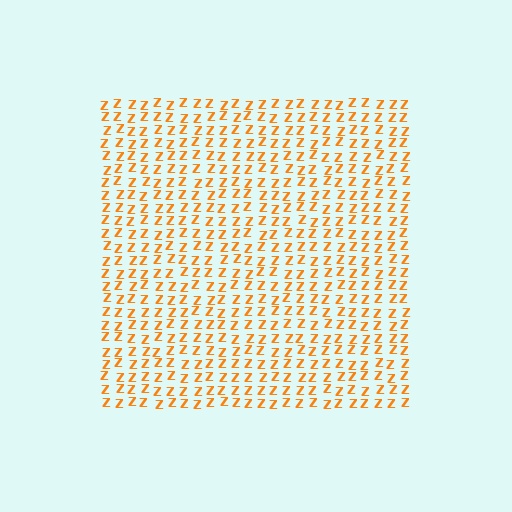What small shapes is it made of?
It is made of small letter Z's.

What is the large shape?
The large shape is a square.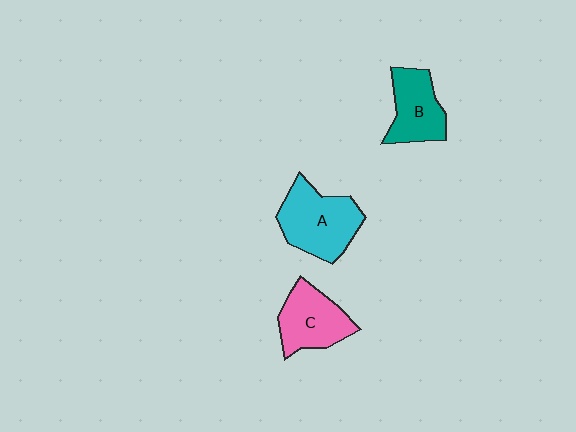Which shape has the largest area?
Shape A (cyan).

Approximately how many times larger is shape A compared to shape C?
Approximately 1.2 times.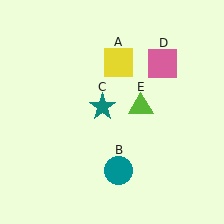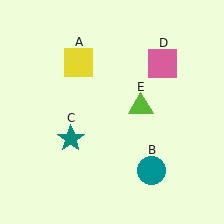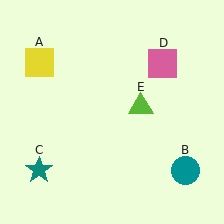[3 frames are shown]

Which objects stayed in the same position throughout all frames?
Pink square (object D) and lime triangle (object E) remained stationary.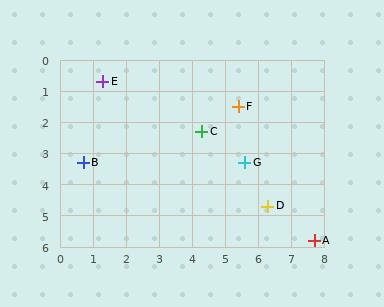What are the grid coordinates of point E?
Point E is at approximately (1.3, 0.7).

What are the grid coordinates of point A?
Point A is at approximately (7.7, 5.8).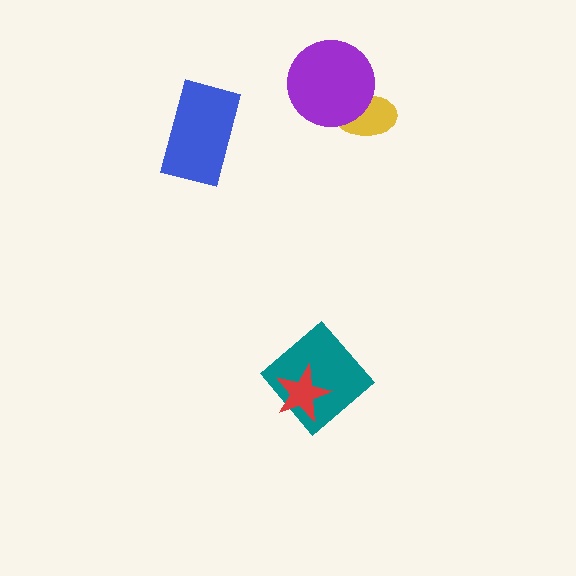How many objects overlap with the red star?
1 object overlaps with the red star.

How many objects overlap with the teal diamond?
1 object overlaps with the teal diamond.